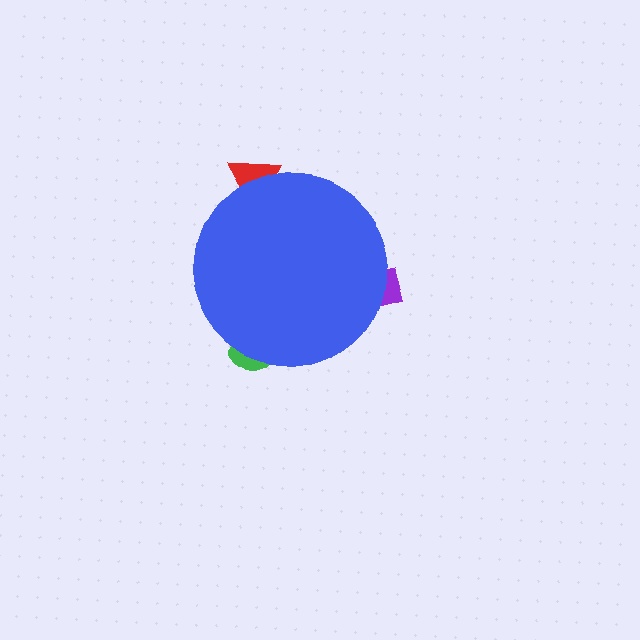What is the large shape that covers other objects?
A blue circle.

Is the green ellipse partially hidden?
Yes, the green ellipse is partially hidden behind the blue circle.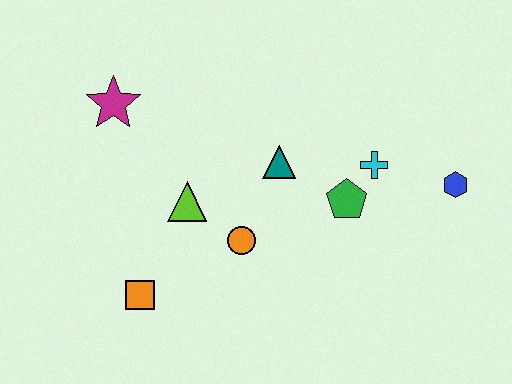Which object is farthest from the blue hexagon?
The magenta star is farthest from the blue hexagon.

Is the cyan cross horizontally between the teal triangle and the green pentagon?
No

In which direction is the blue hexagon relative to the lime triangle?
The blue hexagon is to the right of the lime triangle.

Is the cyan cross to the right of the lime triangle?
Yes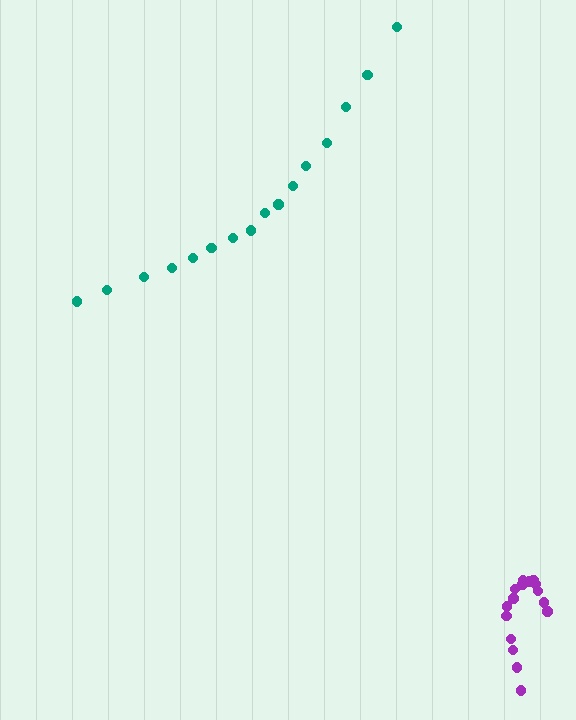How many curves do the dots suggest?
There are 2 distinct paths.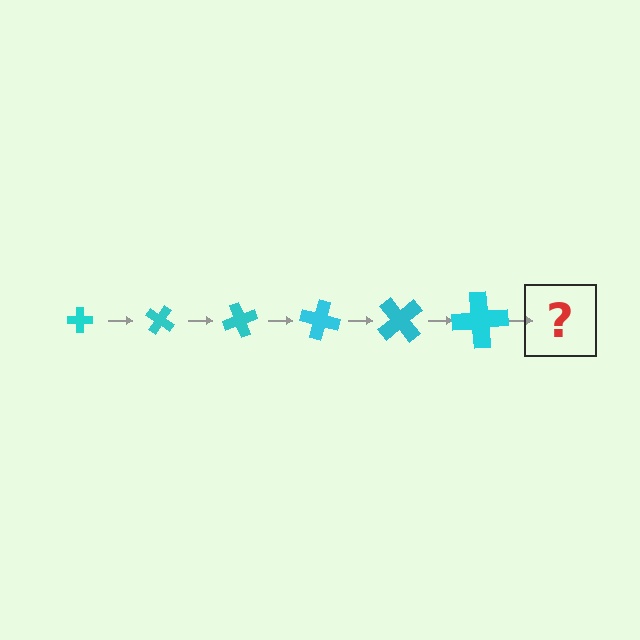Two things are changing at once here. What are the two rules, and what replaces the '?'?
The two rules are that the cross grows larger each step and it rotates 35 degrees each step. The '?' should be a cross, larger than the previous one and rotated 210 degrees from the start.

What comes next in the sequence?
The next element should be a cross, larger than the previous one and rotated 210 degrees from the start.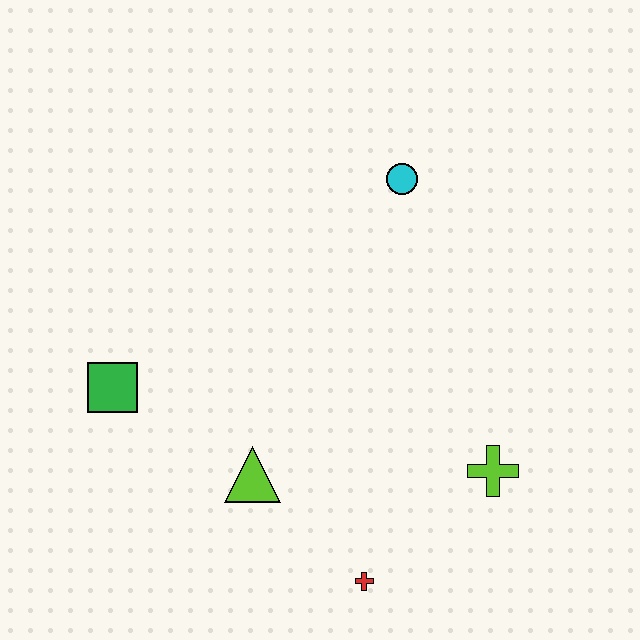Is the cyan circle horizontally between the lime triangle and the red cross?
No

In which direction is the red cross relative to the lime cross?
The red cross is to the left of the lime cross.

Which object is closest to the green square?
The lime triangle is closest to the green square.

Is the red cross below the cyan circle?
Yes